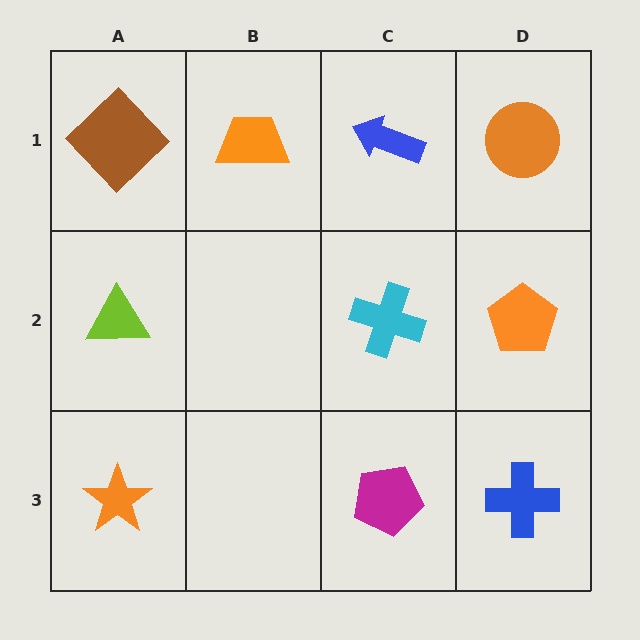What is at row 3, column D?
A blue cross.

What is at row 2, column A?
A lime triangle.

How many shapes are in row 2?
3 shapes.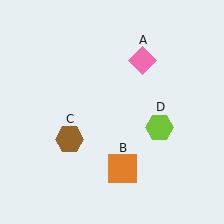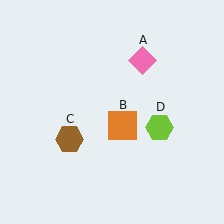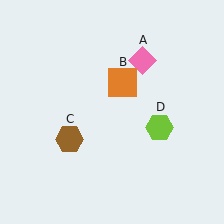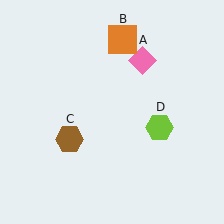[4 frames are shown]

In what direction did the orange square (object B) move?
The orange square (object B) moved up.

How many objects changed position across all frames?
1 object changed position: orange square (object B).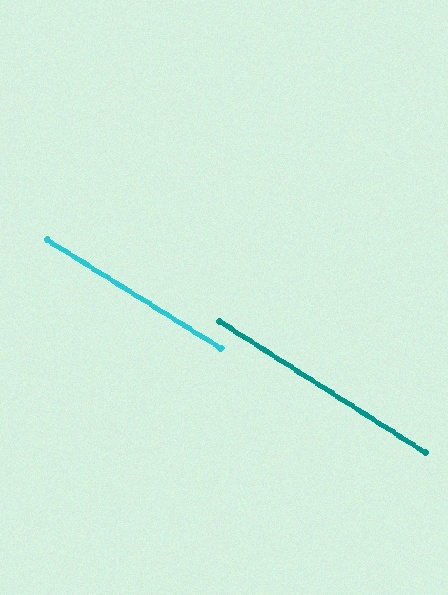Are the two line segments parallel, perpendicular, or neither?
Parallel — their directions differ by only 0.4°.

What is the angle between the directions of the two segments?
Approximately 0 degrees.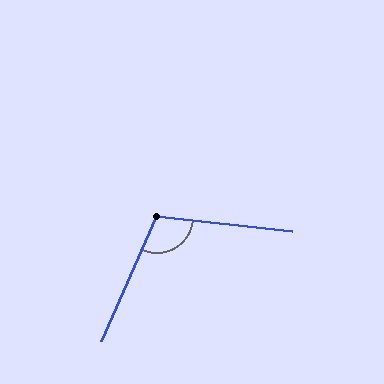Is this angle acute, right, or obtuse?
It is obtuse.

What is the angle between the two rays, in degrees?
Approximately 107 degrees.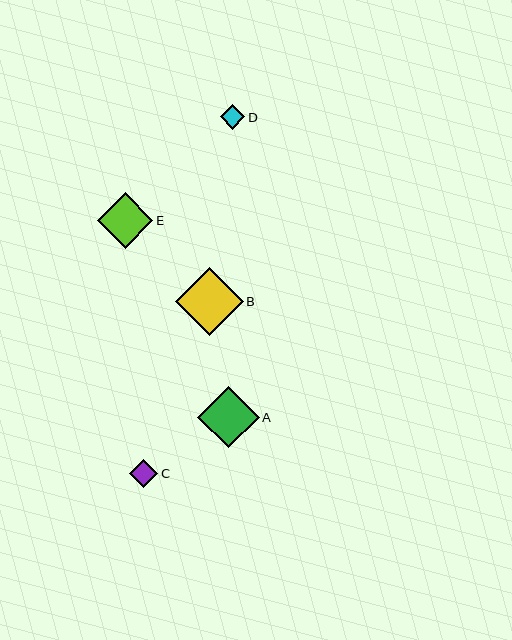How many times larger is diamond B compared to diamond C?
Diamond B is approximately 2.4 times the size of diamond C.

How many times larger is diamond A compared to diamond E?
Diamond A is approximately 1.1 times the size of diamond E.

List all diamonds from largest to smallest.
From largest to smallest: B, A, E, C, D.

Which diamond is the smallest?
Diamond D is the smallest with a size of approximately 25 pixels.